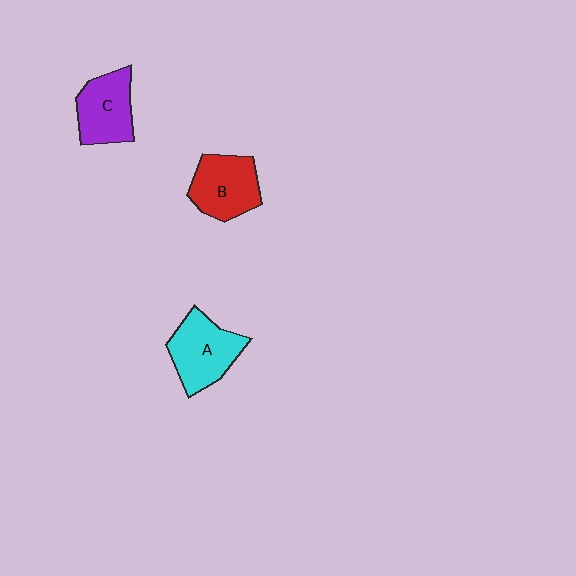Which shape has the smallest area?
Shape C (purple).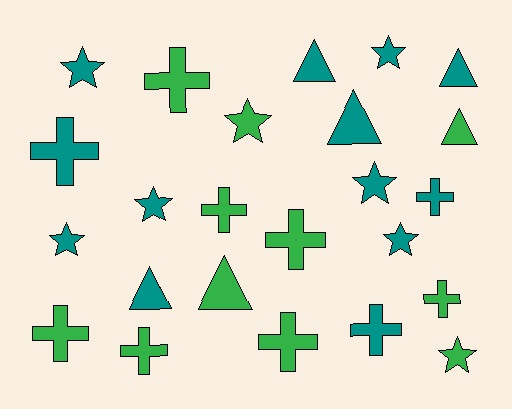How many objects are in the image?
There are 24 objects.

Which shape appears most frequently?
Cross, with 10 objects.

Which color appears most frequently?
Teal, with 13 objects.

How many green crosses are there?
There are 7 green crosses.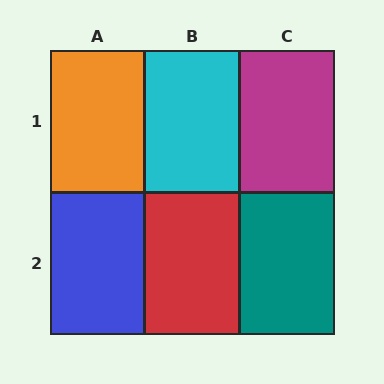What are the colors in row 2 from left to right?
Blue, red, teal.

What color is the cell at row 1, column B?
Cyan.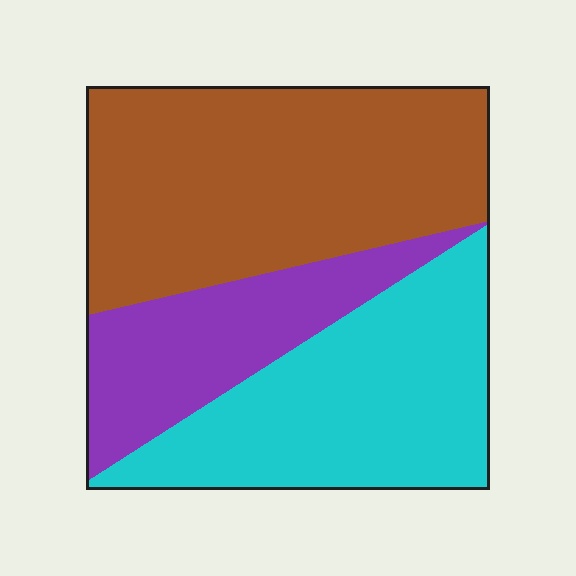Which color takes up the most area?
Brown, at roughly 45%.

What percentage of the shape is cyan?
Cyan covers around 35% of the shape.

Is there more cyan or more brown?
Brown.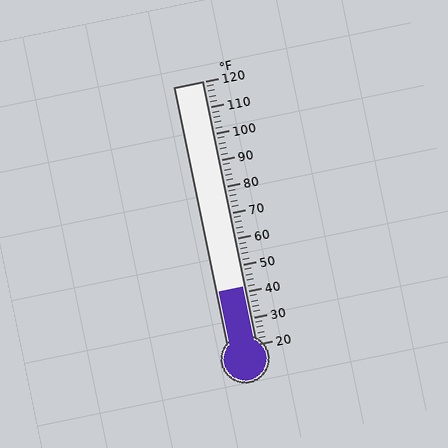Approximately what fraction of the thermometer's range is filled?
The thermometer is filled to approximately 20% of its range.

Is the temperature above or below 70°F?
The temperature is below 70°F.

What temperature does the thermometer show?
The thermometer shows approximately 42°F.